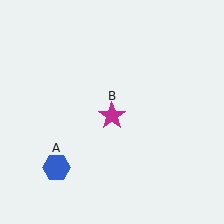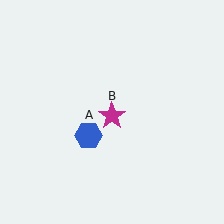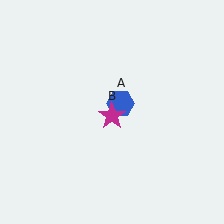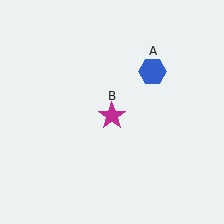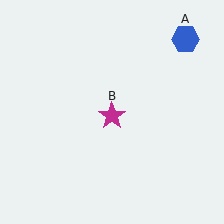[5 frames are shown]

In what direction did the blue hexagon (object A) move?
The blue hexagon (object A) moved up and to the right.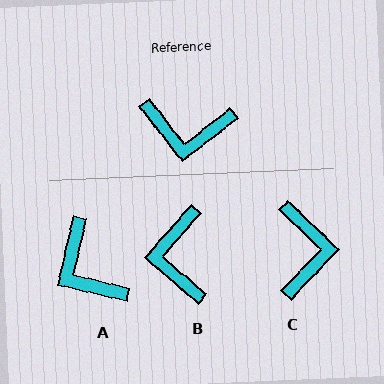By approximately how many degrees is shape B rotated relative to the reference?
Approximately 79 degrees clockwise.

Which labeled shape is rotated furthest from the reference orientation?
C, about 99 degrees away.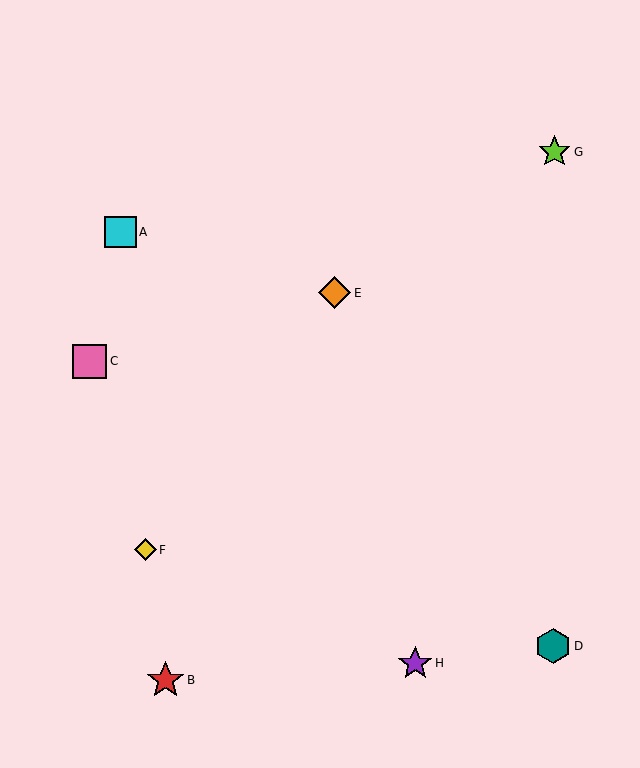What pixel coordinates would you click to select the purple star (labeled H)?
Click at (415, 663) to select the purple star H.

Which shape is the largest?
The red star (labeled B) is the largest.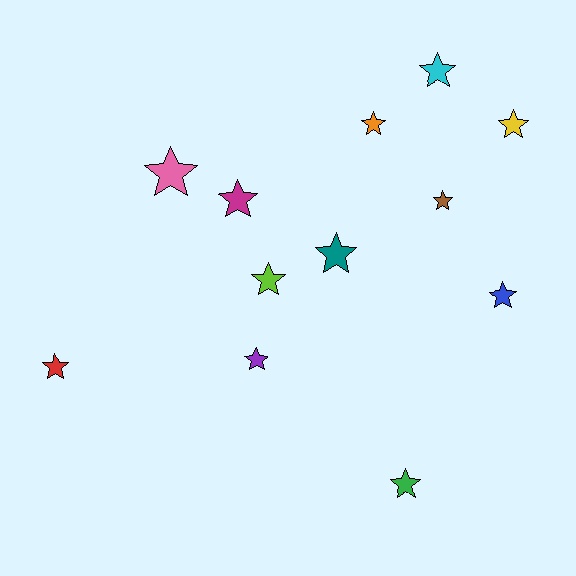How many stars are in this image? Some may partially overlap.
There are 12 stars.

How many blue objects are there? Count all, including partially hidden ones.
There is 1 blue object.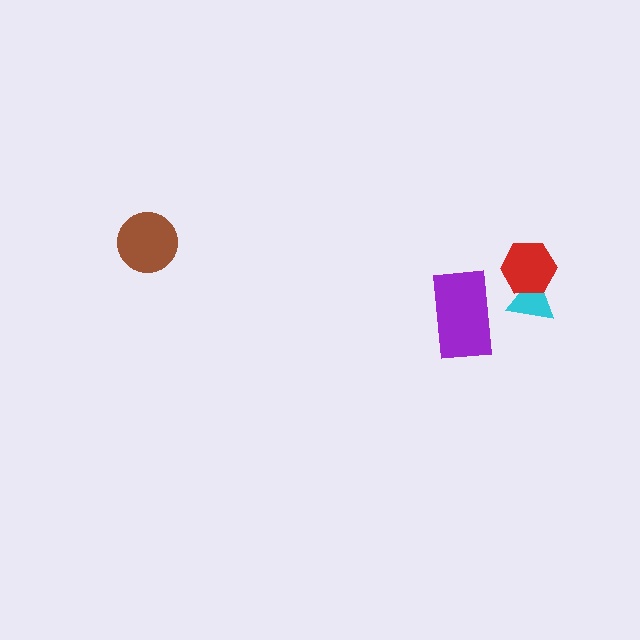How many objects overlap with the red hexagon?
1 object overlaps with the red hexagon.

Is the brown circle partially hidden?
No, no other shape covers it.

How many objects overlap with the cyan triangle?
1 object overlaps with the cyan triangle.